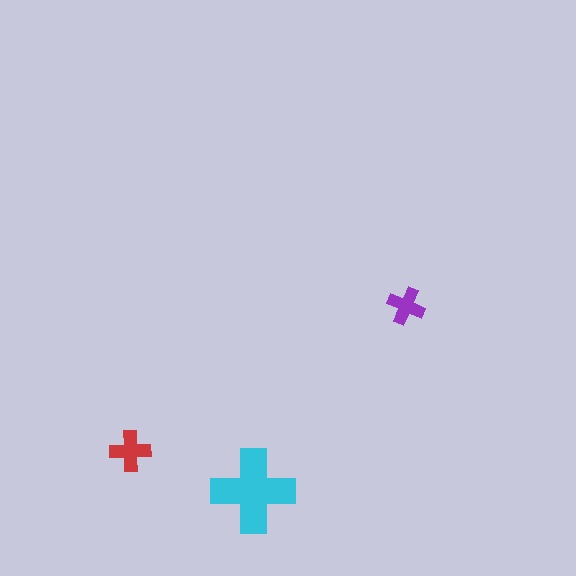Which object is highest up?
The purple cross is topmost.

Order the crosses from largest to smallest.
the cyan one, the red one, the purple one.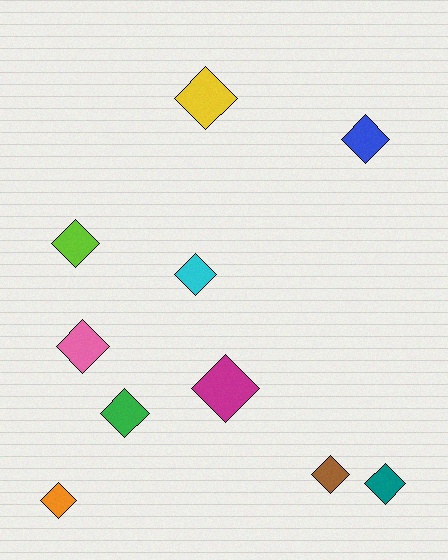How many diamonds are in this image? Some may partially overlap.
There are 10 diamonds.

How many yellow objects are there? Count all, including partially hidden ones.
There is 1 yellow object.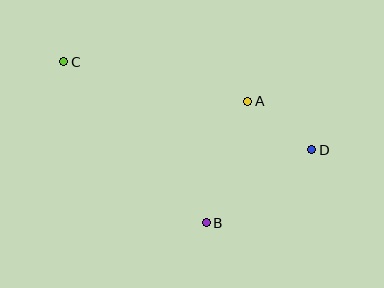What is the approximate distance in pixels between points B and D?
The distance between B and D is approximately 129 pixels.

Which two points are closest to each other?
Points A and D are closest to each other.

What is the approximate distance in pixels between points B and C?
The distance between B and C is approximately 215 pixels.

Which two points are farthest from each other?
Points C and D are farthest from each other.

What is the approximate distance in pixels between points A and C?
The distance between A and C is approximately 188 pixels.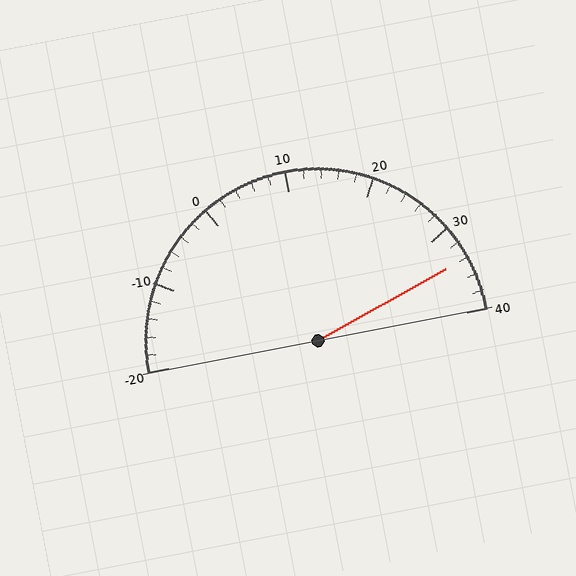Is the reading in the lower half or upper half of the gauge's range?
The reading is in the upper half of the range (-20 to 40).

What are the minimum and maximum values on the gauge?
The gauge ranges from -20 to 40.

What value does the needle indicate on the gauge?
The needle indicates approximately 34.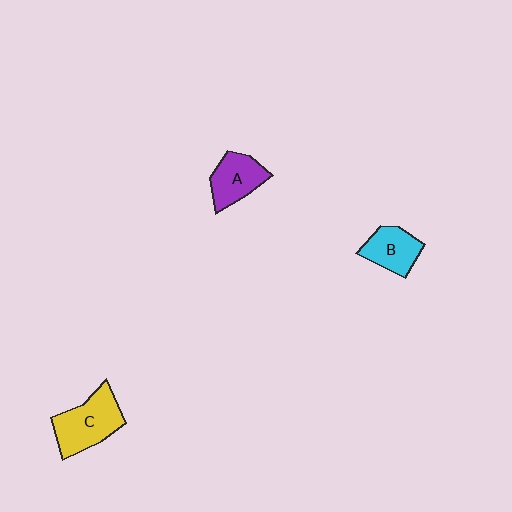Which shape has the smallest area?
Shape B (cyan).